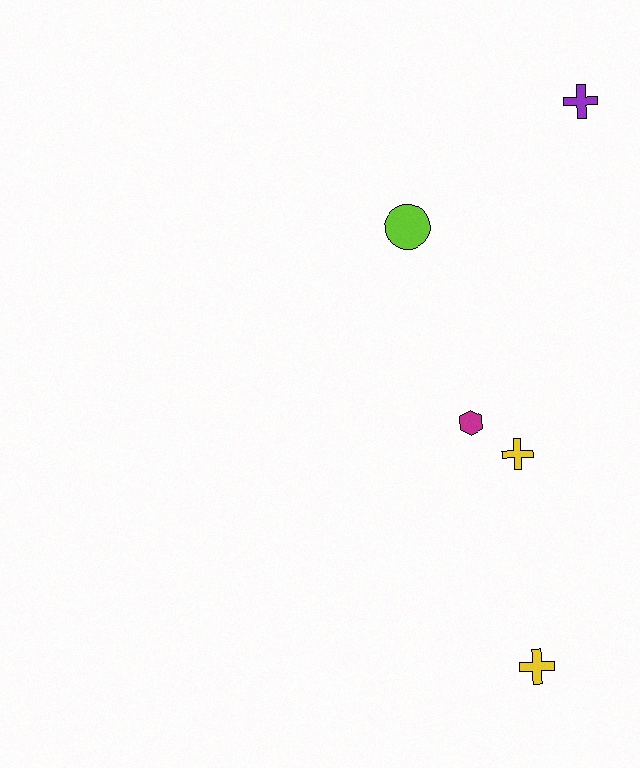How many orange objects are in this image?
There are no orange objects.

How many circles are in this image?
There is 1 circle.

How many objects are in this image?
There are 5 objects.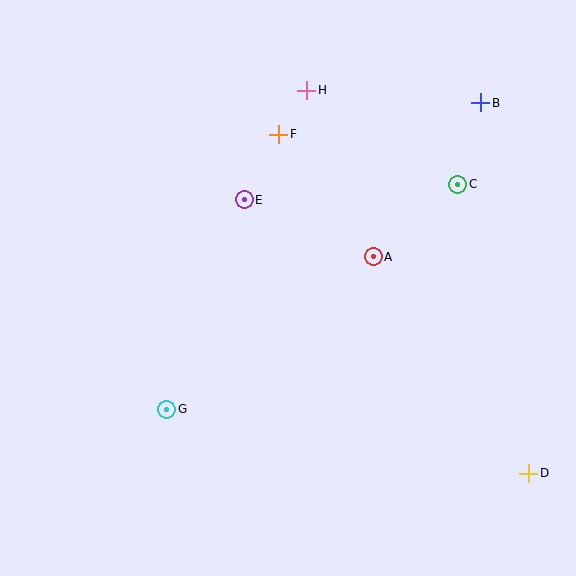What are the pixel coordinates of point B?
Point B is at (481, 103).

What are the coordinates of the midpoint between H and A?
The midpoint between H and A is at (340, 174).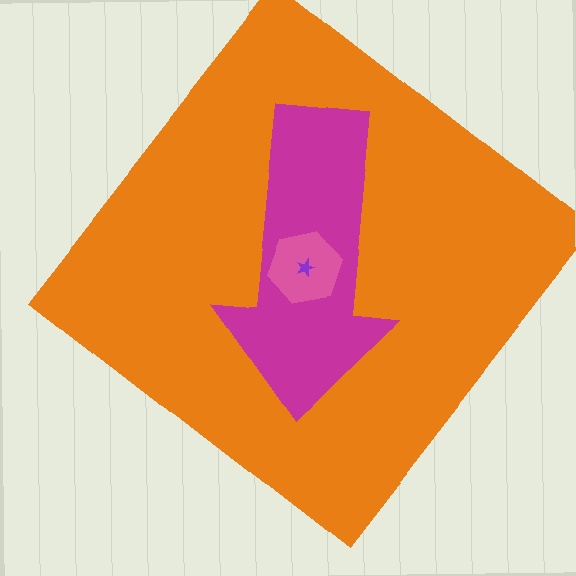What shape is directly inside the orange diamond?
The magenta arrow.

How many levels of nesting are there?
4.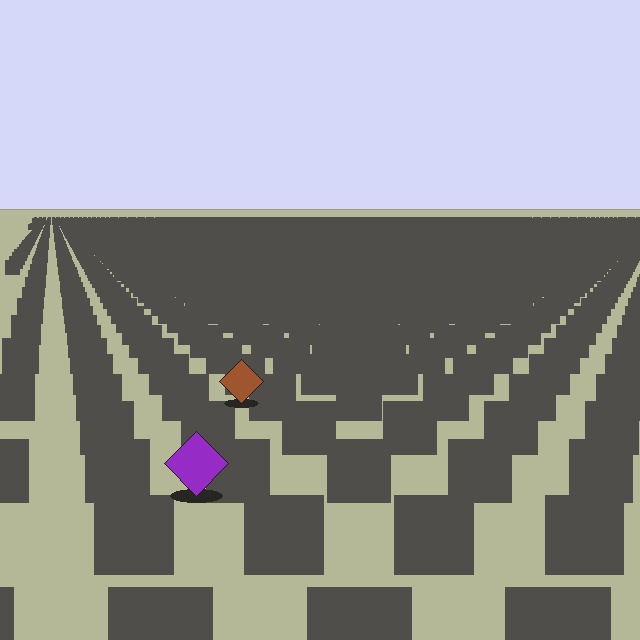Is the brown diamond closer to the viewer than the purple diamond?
No. The purple diamond is closer — you can tell from the texture gradient: the ground texture is coarser near it.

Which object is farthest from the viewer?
The brown diamond is farthest from the viewer. It appears smaller and the ground texture around it is denser.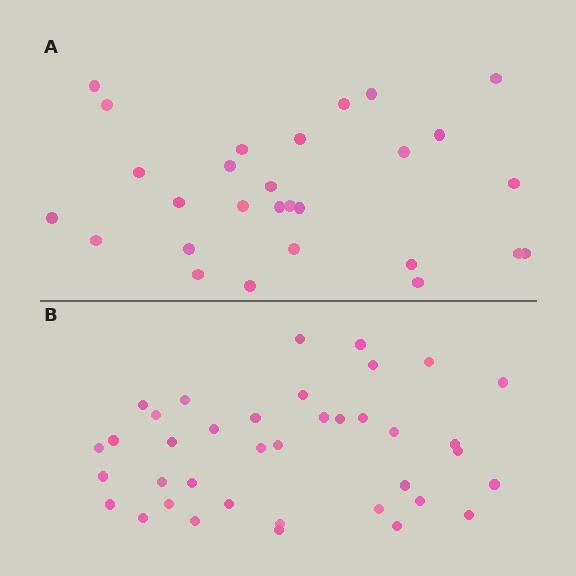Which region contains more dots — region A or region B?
Region B (the bottom region) has more dots.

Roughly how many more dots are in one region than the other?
Region B has roughly 10 or so more dots than region A.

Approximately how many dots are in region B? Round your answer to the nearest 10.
About 40 dots. (The exact count is 38, which rounds to 40.)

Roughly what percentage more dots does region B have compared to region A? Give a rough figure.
About 35% more.